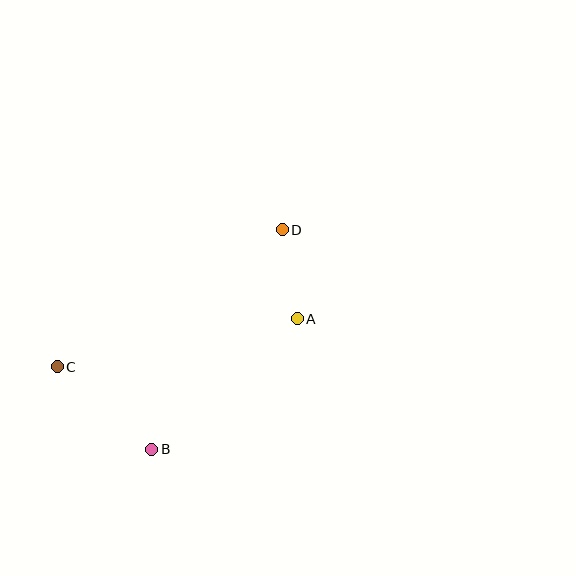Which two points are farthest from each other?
Points C and D are farthest from each other.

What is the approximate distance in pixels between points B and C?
The distance between B and C is approximately 125 pixels.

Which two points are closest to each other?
Points A and D are closest to each other.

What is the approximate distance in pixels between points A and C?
The distance between A and C is approximately 245 pixels.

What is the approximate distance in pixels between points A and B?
The distance between A and B is approximately 195 pixels.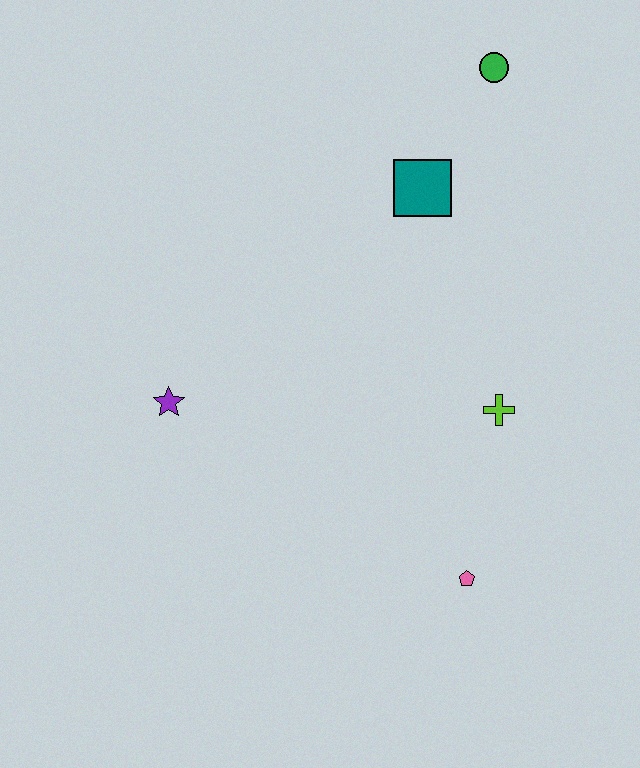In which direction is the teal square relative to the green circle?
The teal square is below the green circle.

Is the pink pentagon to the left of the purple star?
No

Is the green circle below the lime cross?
No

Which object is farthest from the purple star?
The green circle is farthest from the purple star.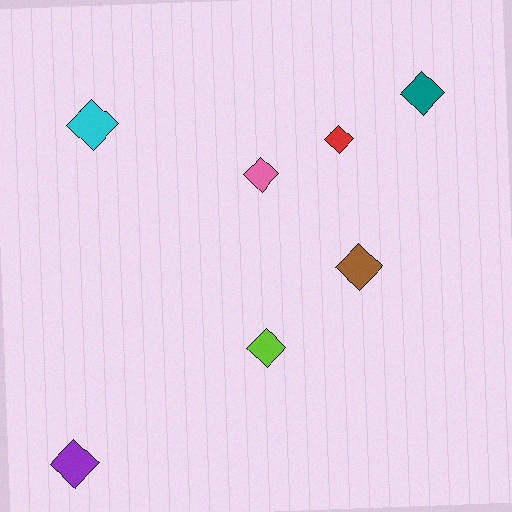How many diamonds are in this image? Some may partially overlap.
There are 7 diamonds.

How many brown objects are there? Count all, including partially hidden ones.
There is 1 brown object.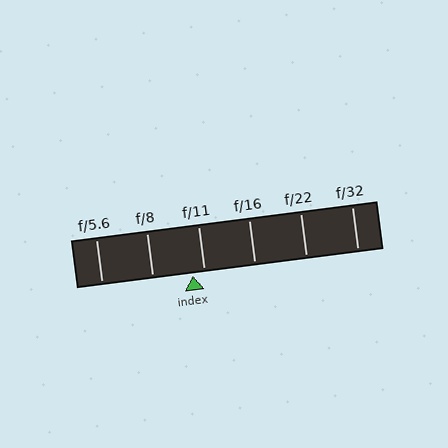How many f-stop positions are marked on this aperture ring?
There are 6 f-stop positions marked.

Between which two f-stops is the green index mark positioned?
The index mark is between f/8 and f/11.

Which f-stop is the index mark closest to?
The index mark is closest to f/11.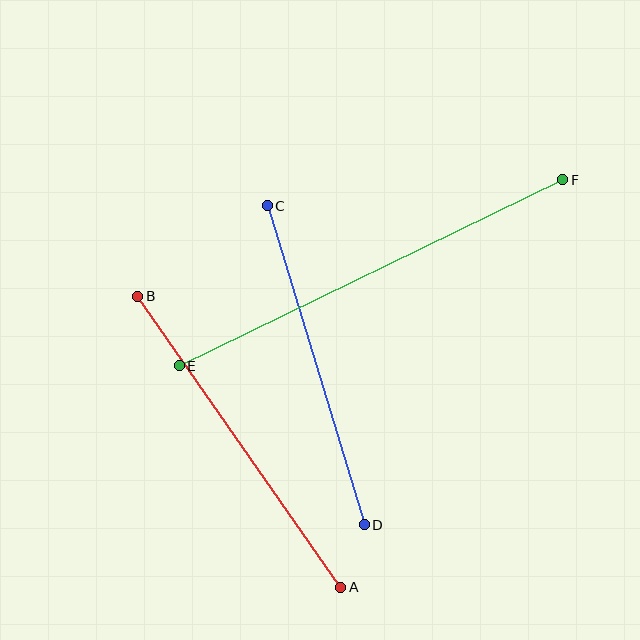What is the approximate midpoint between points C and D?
The midpoint is at approximately (316, 365) pixels.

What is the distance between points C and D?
The distance is approximately 333 pixels.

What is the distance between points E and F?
The distance is approximately 426 pixels.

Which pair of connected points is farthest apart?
Points E and F are farthest apart.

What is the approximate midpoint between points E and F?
The midpoint is at approximately (371, 273) pixels.